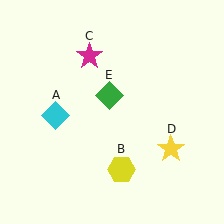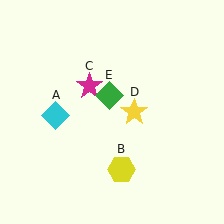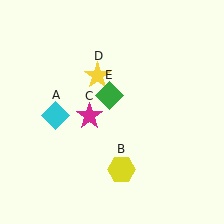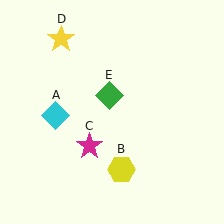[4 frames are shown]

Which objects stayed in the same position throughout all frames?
Cyan diamond (object A) and yellow hexagon (object B) and green diamond (object E) remained stationary.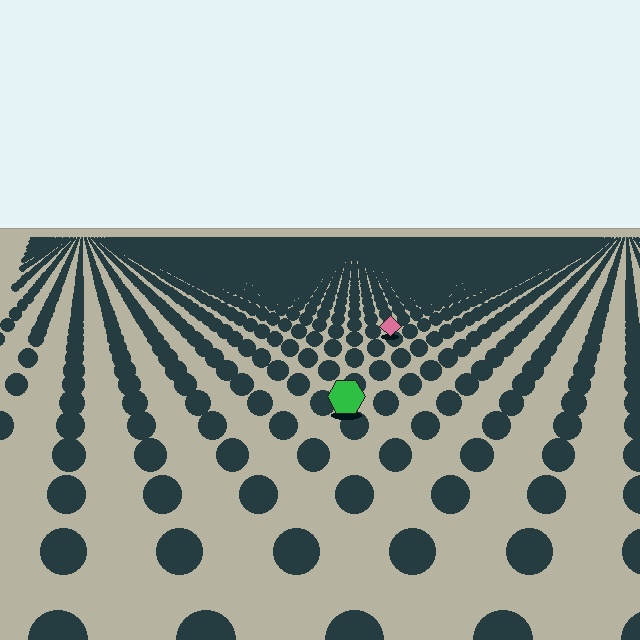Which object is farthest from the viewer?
The pink diamond is farthest from the viewer. It appears smaller and the ground texture around it is denser.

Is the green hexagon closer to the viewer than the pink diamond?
Yes. The green hexagon is closer — you can tell from the texture gradient: the ground texture is coarser near it.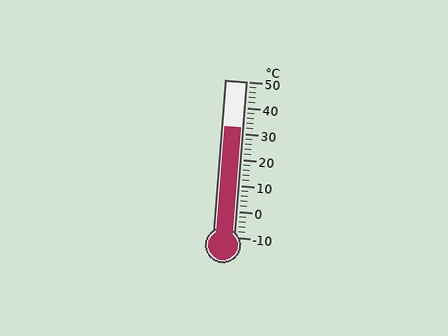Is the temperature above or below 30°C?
The temperature is above 30°C.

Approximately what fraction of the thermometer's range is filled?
The thermometer is filled to approximately 70% of its range.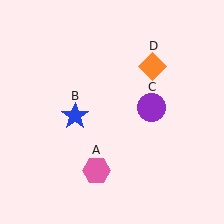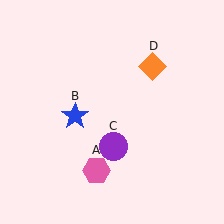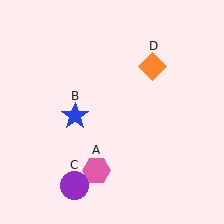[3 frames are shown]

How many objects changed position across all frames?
1 object changed position: purple circle (object C).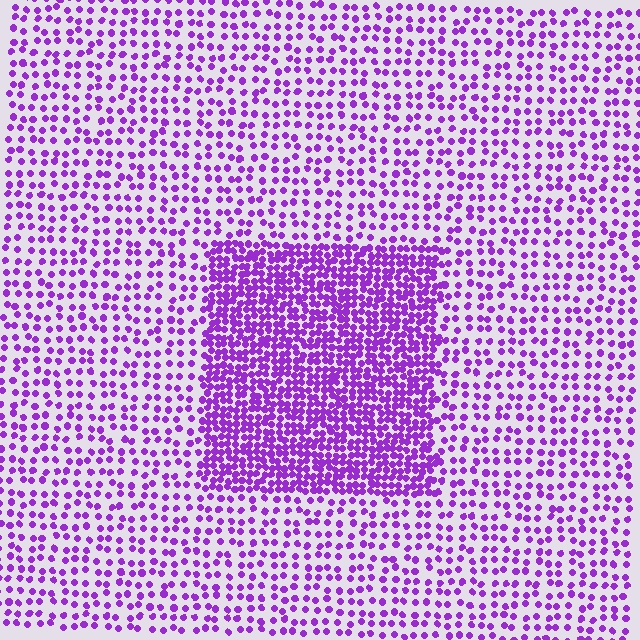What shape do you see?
I see a rectangle.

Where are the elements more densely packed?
The elements are more densely packed inside the rectangle boundary.